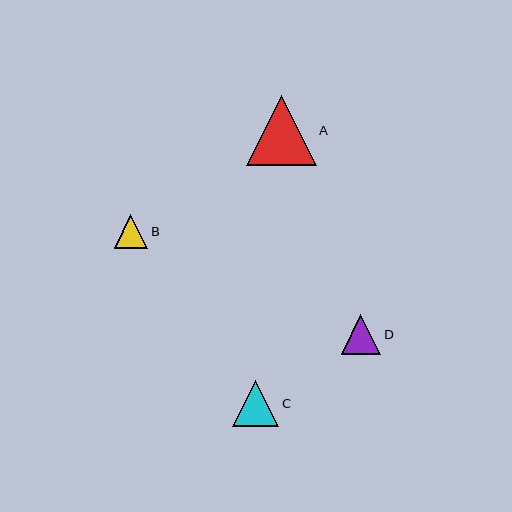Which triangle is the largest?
Triangle A is the largest with a size of approximately 70 pixels.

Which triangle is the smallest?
Triangle B is the smallest with a size of approximately 33 pixels.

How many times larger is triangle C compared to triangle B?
Triangle C is approximately 1.4 times the size of triangle B.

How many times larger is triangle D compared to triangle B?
Triangle D is approximately 1.2 times the size of triangle B.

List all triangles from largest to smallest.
From largest to smallest: A, C, D, B.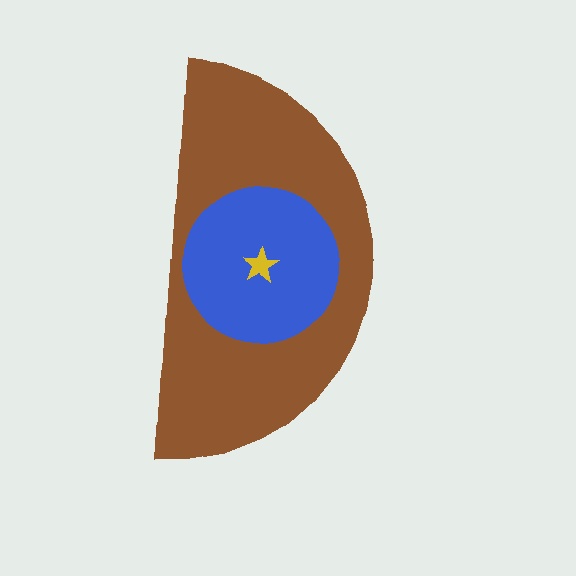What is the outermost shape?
The brown semicircle.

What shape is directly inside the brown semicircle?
The blue circle.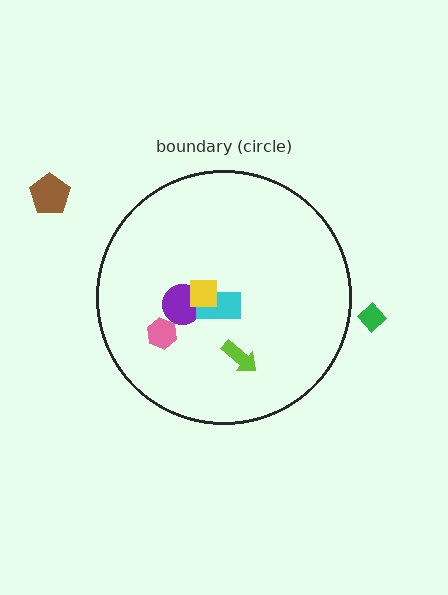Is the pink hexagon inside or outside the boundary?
Inside.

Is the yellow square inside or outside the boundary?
Inside.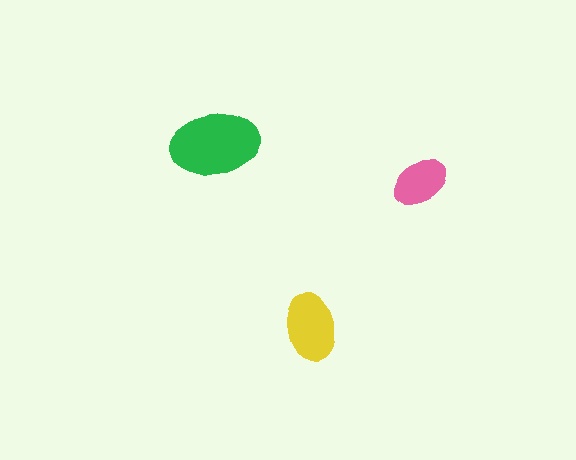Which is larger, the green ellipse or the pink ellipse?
The green one.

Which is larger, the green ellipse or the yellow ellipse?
The green one.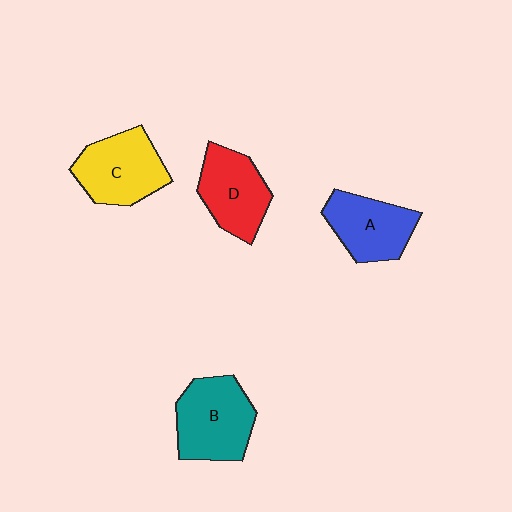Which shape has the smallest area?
Shape A (blue).